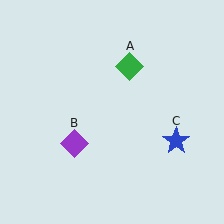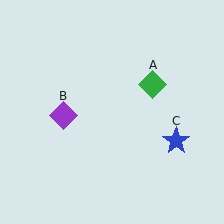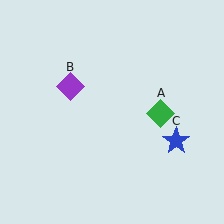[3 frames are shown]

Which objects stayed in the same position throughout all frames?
Blue star (object C) remained stationary.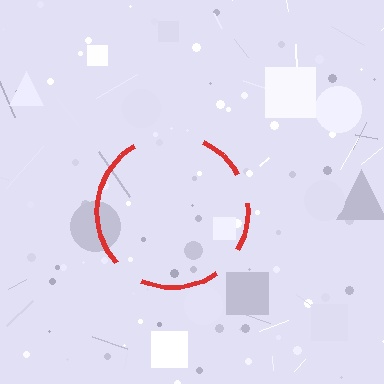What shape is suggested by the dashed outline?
The dashed outline suggests a circle.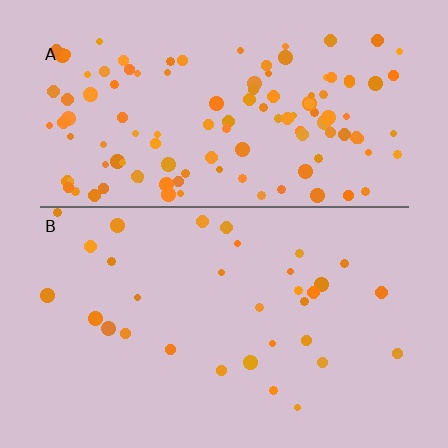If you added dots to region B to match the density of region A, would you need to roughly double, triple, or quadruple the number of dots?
Approximately quadruple.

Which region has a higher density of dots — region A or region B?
A (the top).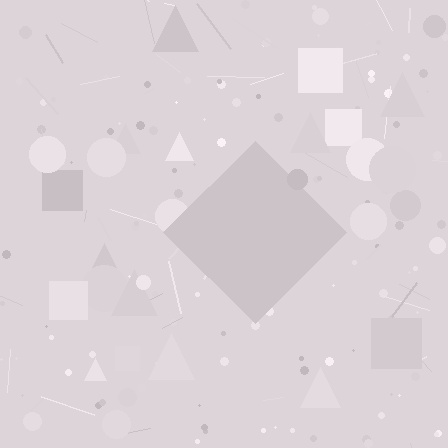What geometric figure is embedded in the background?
A diamond is embedded in the background.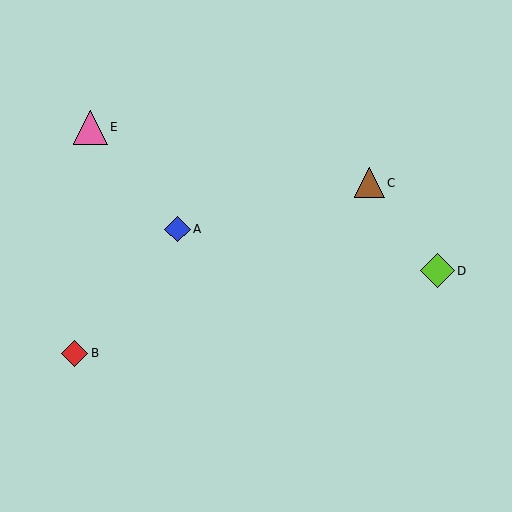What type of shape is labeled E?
Shape E is a pink triangle.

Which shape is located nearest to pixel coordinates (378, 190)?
The brown triangle (labeled C) at (369, 183) is nearest to that location.